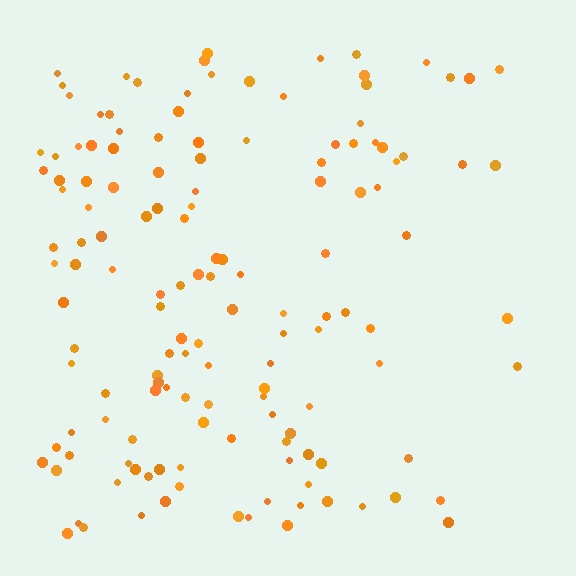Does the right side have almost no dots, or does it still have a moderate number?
Still a moderate number, just noticeably fewer than the left.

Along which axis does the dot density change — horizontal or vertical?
Horizontal.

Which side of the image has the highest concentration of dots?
The left.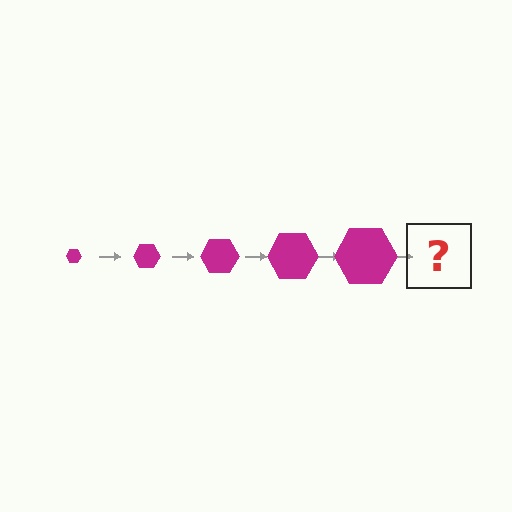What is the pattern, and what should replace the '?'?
The pattern is that the hexagon gets progressively larger each step. The '?' should be a magenta hexagon, larger than the previous one.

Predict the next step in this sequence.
The next step is a magenta hexagon, larger than the previous one.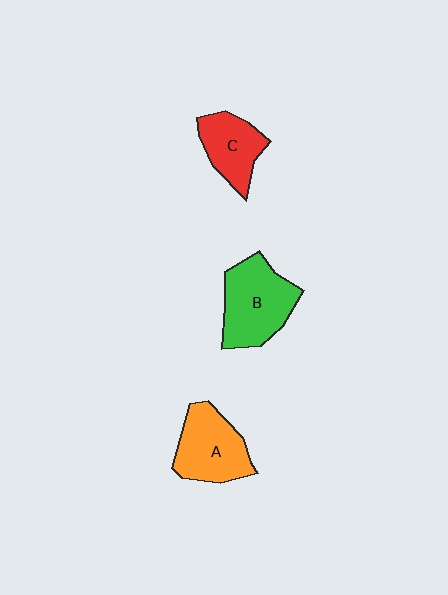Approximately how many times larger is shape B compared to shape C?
Approximately 1.4 times.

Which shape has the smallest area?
Shape C (red).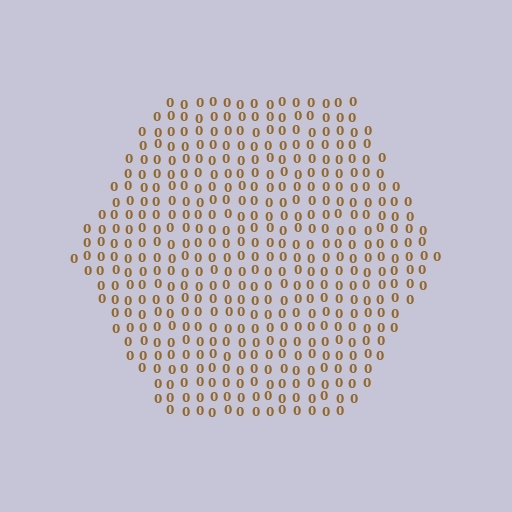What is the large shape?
The large shape is a hexagon.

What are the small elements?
The small elements are digit 0's.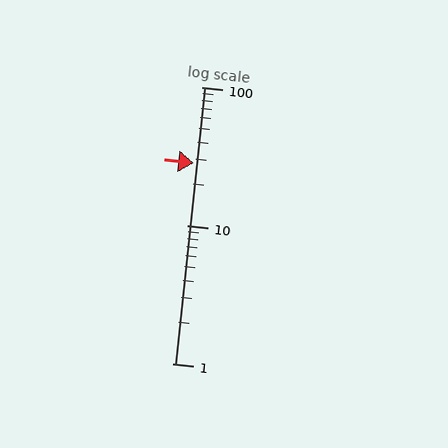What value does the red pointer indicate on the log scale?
The pointer indicates approximately 28.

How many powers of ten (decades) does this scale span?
The scale spans 2 decades, from 1 to 100.